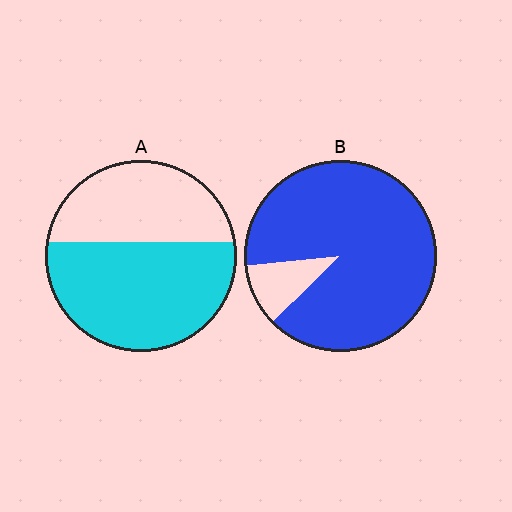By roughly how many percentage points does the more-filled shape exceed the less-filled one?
By roughly 30 percentage points (B over A).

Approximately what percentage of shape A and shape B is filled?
A is approximately 60% and B is approximately 90%.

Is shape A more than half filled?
Yes.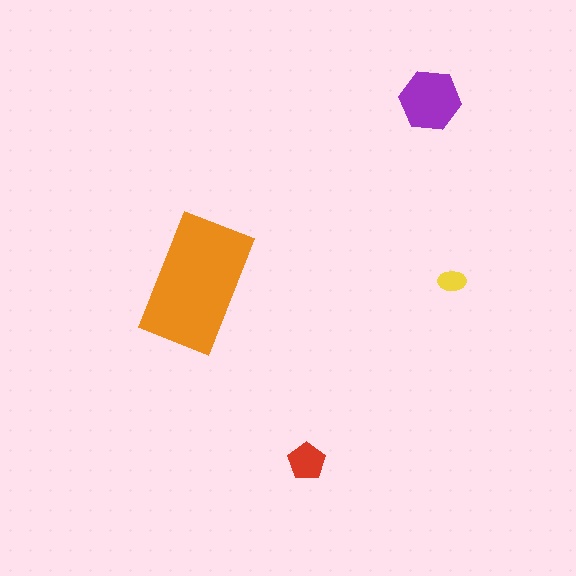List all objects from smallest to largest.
The yellow ellipse, the red pentagon, the purple hexagon, the orange rectangle.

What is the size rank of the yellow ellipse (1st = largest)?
4th.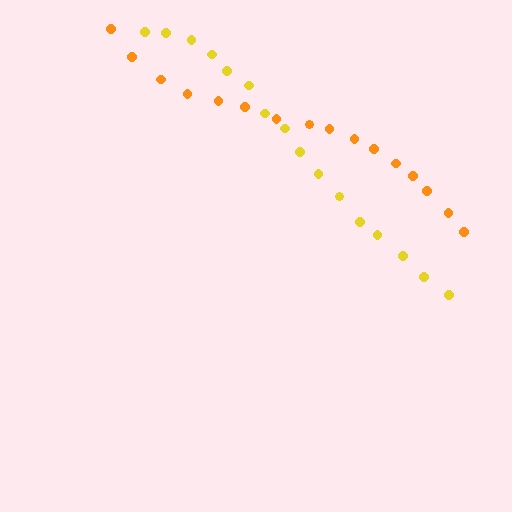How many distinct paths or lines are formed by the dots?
There are 2 distinct paths.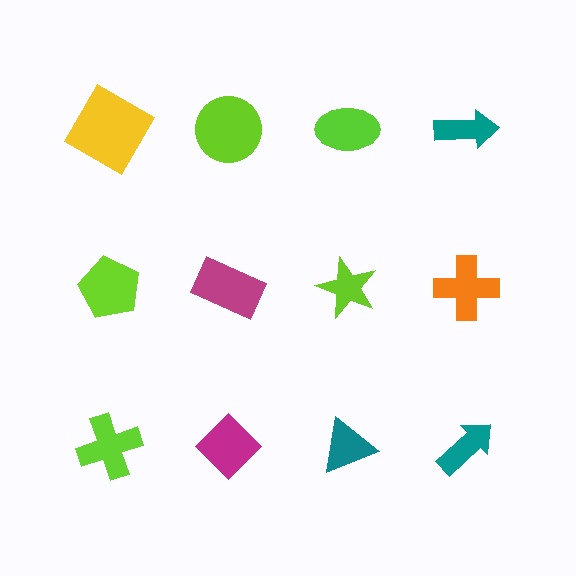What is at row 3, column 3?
A teal triangle.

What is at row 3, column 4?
A teal arrow.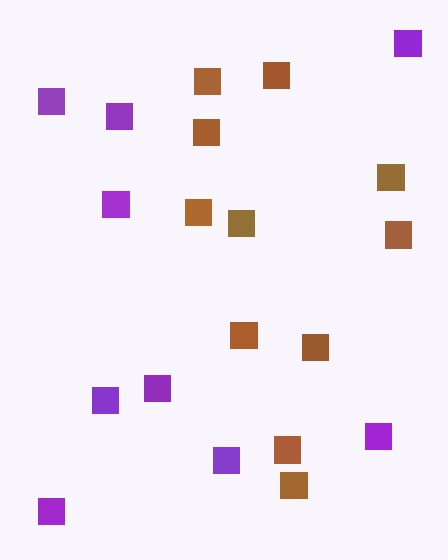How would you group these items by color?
There are 2 groups: one group of brown squares (11) and one group of purple squares (9).